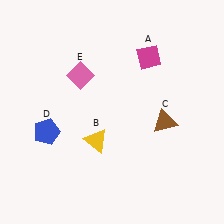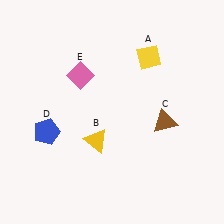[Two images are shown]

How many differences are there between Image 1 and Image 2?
There is 1 difference between the two images.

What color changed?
The diamond (A) changed from magenta in Image 1 to yellow in Image 2.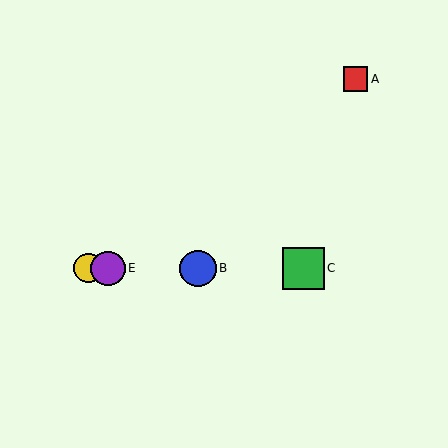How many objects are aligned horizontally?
4 objects (B, C, D, E) are aligned horizontally.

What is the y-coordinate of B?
Object B is at y≈268.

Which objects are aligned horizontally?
Objects B, C, D, E are aligned horizontally.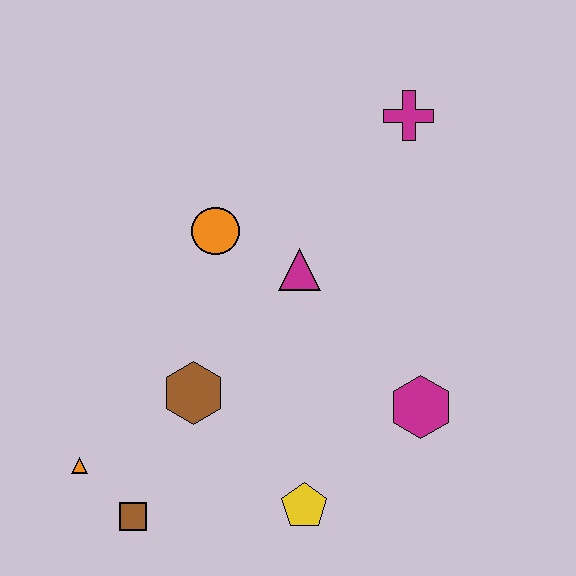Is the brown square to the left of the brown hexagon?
Yes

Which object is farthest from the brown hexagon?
The magenta cross is farthest from the brown hexagon.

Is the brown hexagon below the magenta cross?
Yes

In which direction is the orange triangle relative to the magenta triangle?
The orange triangle is to the left of the magenta triangle.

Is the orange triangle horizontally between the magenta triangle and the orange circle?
No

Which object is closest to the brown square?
The orange triangle is closest to the brown square.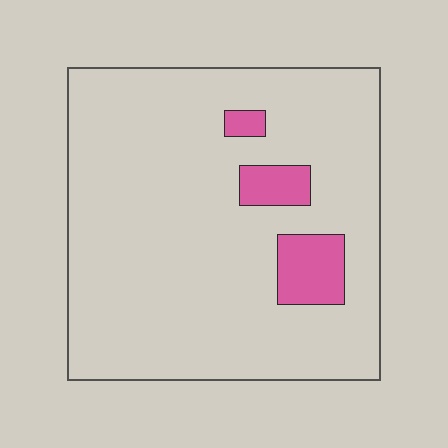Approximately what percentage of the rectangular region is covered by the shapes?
Approximately 10%.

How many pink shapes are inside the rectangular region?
3.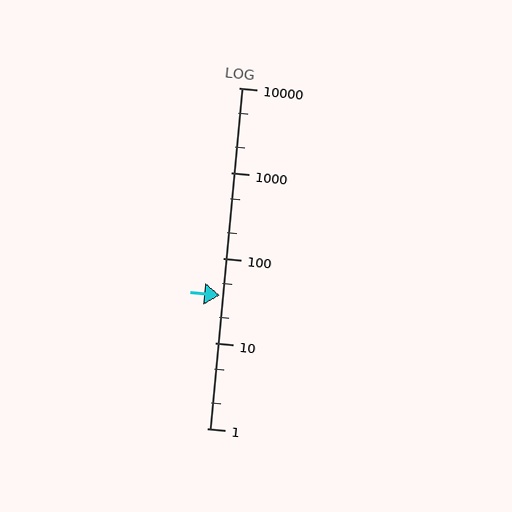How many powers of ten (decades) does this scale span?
The scale spans 4 decades, from 1 to 10000.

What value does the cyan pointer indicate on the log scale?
The pointer indicates approximately 36.